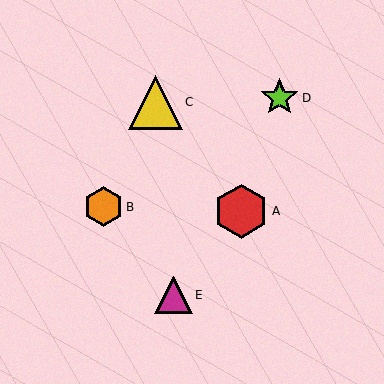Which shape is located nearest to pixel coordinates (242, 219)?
The red hexagon (labeled A) at (241, 211) is nearest to that location.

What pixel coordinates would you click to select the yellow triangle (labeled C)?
Click at (155, 102) to select the yellow triangle C.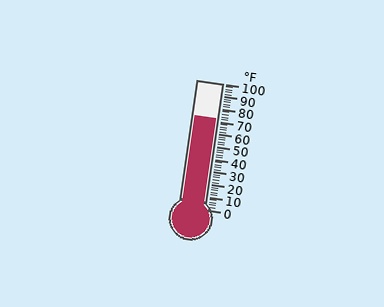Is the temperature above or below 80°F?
The temperature is below 80°F.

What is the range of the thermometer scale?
The thermometer scale ranges from 0°F to 100°F.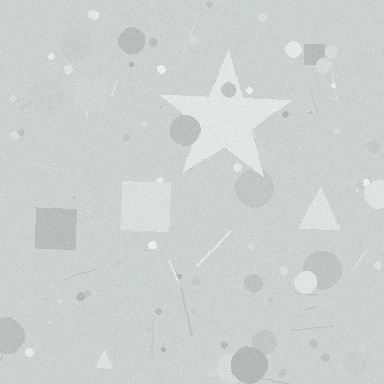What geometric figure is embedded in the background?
A star is embedded in the background.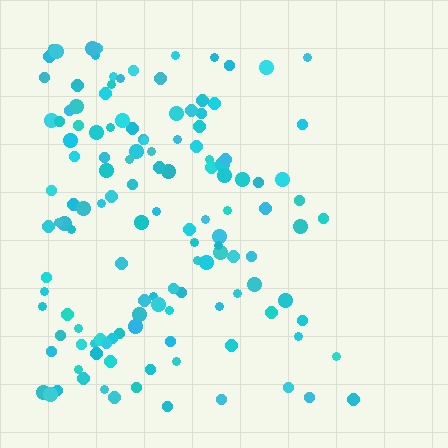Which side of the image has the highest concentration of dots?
The left.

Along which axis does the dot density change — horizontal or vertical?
Horizontal.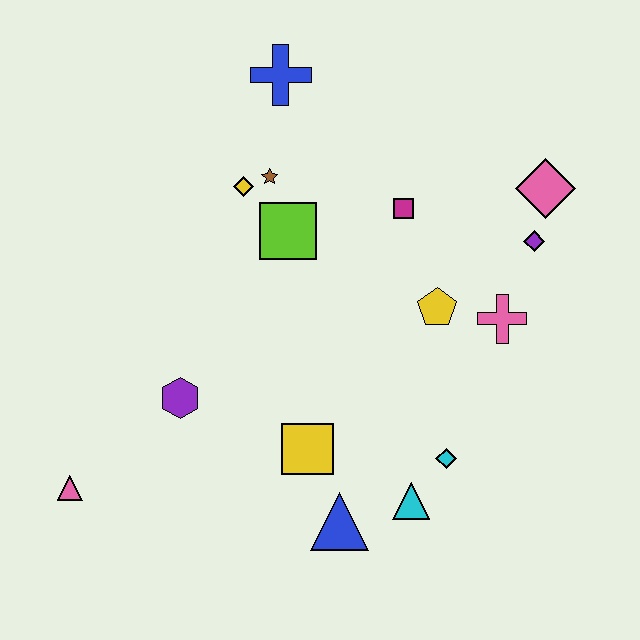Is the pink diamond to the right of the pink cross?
Yes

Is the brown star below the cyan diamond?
No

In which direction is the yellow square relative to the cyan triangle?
The yellow square is to the left of the cyan triangle.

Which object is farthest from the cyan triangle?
The blue cross is farthest from the cyan triangle.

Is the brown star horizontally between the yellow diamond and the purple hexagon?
No